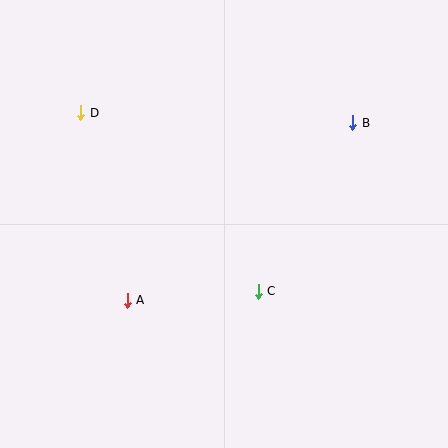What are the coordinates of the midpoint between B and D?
The midpoint between B and D is at (217, 118).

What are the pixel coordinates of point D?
Point D is at (81, 113).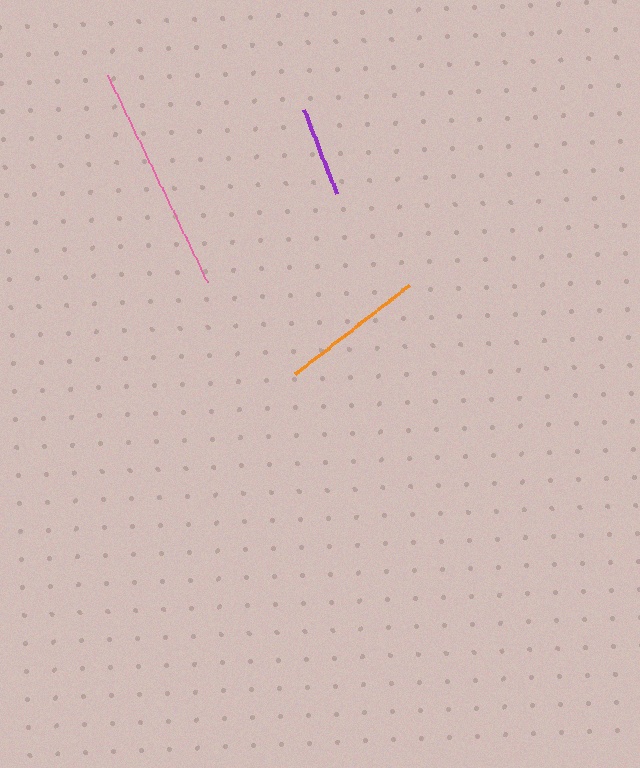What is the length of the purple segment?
The purple segment is approximately 89 pixels long.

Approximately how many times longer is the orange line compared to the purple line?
The orange line is approximately 1.6 times the length of the purple line.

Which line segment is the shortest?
The purple line is the shortest at approximately 89 pixels.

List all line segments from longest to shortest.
From longest to shortest: pink, orange, purple.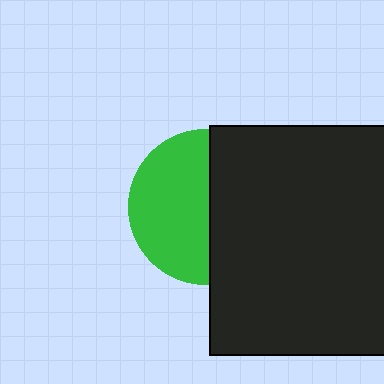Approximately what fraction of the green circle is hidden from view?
Roughly 47% of the green circle is hidden behind the black square.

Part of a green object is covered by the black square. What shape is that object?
It is a circle.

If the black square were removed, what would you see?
You would see the complete green circle.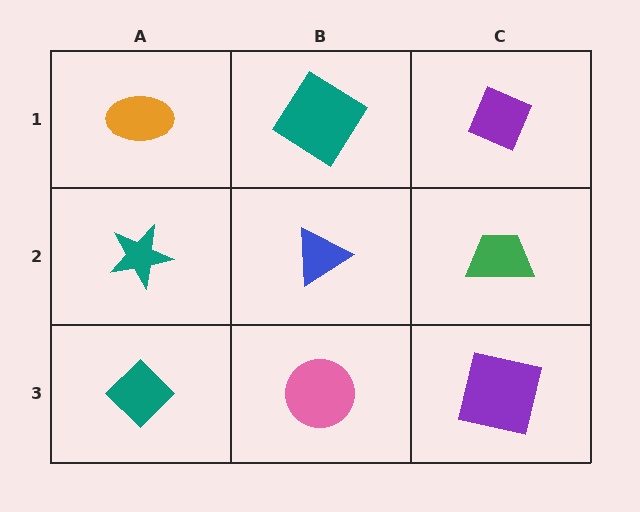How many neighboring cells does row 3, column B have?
3.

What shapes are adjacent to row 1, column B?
A blue triangle (row 2, column B), an orange ellipse (row 1, column A), a purple diamond (row 1, column C).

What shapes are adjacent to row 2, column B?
A teal diamond (row 1, column B), a pink circle (row 3, column B), a teal star (row 2, column A), a green trapezoid (row 2, column C).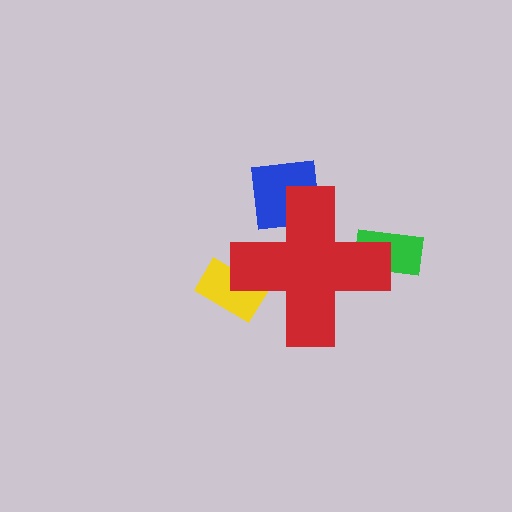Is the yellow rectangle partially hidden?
Yes, the yellow rectangle is partially hidden behind the red cross.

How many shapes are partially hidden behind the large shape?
3 shapes are partially hidden.